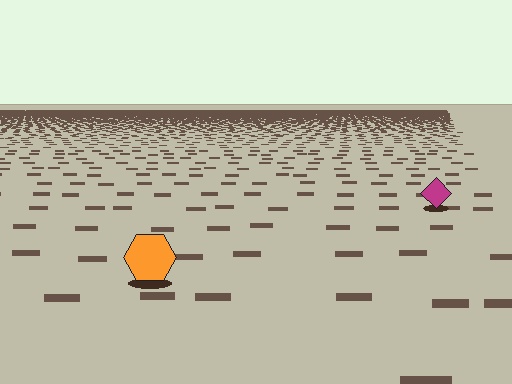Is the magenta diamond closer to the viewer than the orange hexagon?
No. The orange hexagon is closer — you can tell from the texture gradient: the ground texture is coarser near it.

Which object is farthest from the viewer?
The magenta diamond is farthest from the viewer. It appears smaller and the ground texture around it is denser.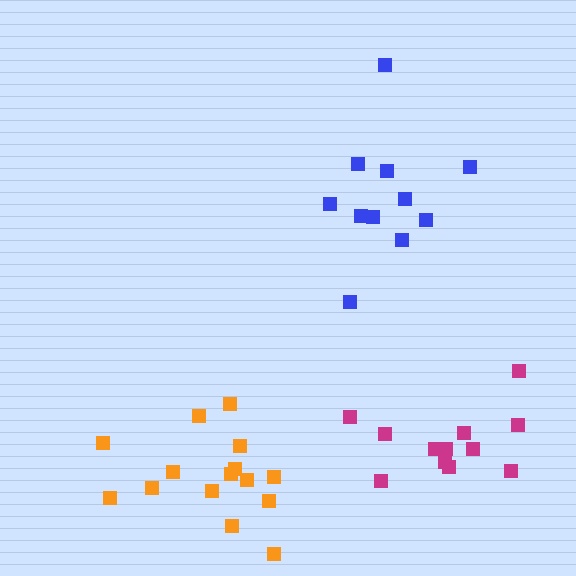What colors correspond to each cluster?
The clusters are colored: blue, orange, magenta.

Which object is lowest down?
The orange cluster is bottommost.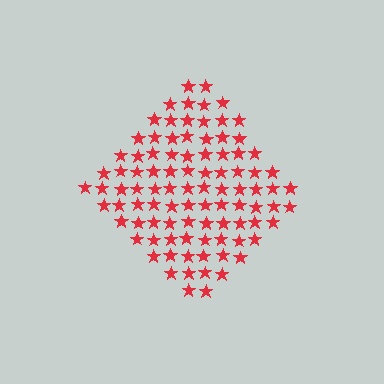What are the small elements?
The small elements are stars.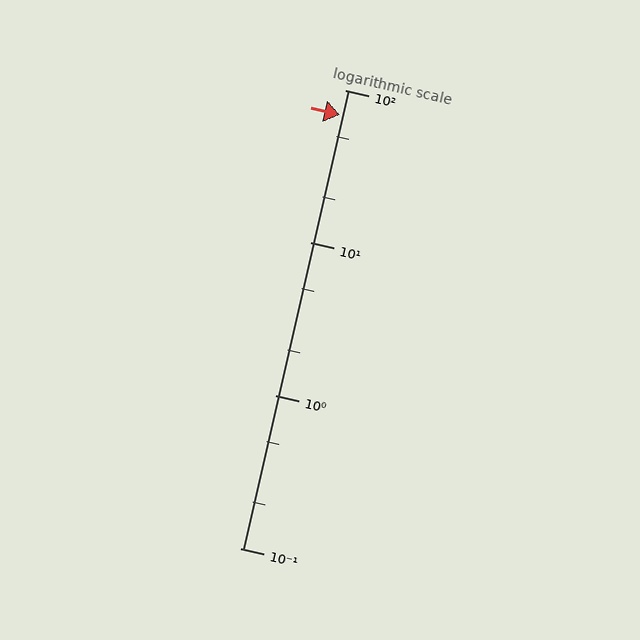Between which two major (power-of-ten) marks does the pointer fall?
The pointer is between 10 and 100.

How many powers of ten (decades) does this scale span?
The scale spans 3 decades, from 0.1 to 100.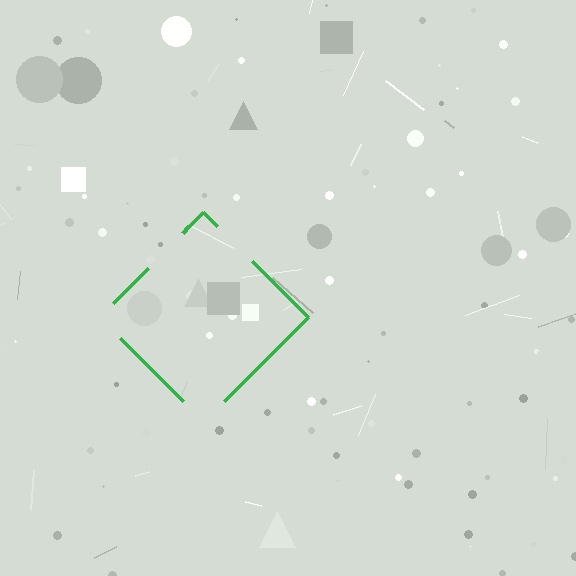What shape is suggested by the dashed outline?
The dashed outline suggests a diamond.